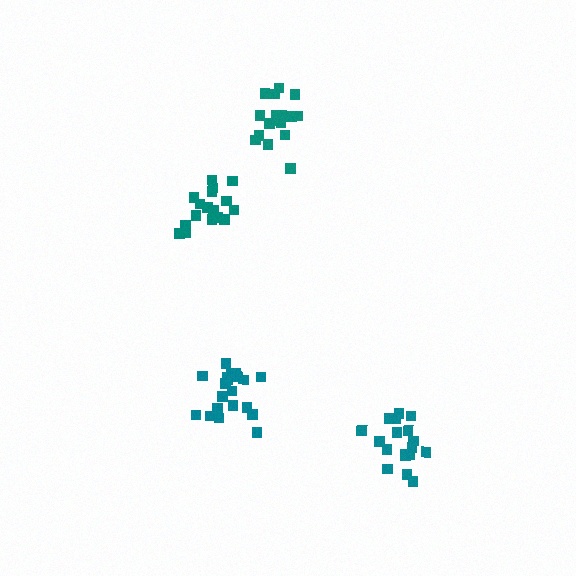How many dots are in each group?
Group 1: 21 dots, Group 2: 17 dots, Group 3: 19 dots, Group 4: 18 dots (75 total).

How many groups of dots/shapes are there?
There are 4 groups.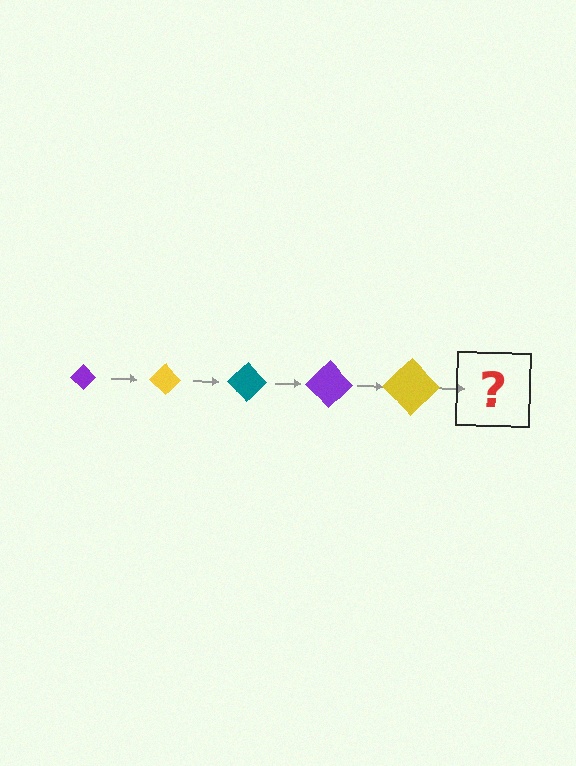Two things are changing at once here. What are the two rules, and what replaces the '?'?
The two rules are that the diamond grows larger each step and the color cycles through purple, yellow, and teal. The '?' should be a teal diamond, larger than the previous one.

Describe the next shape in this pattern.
It should be a teal diamond, larger than the previous one.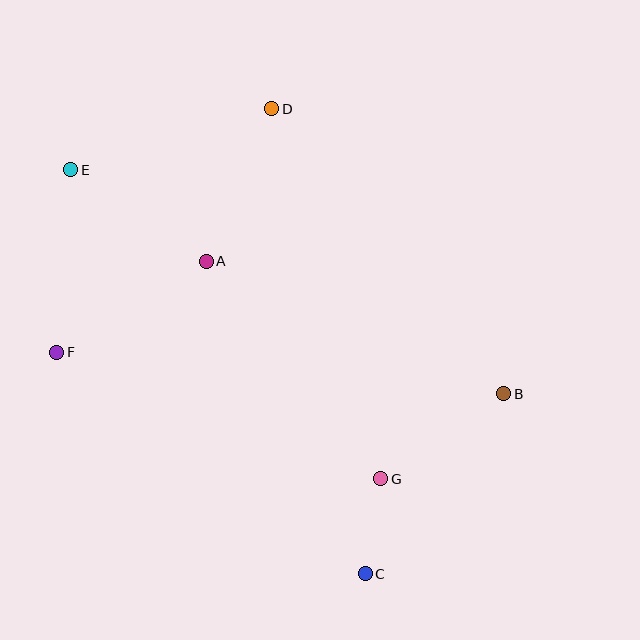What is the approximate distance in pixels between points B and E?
The distance between B and E is approximately 488 pixels.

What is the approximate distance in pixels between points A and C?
The distance between A and C is approximately 351 pixels.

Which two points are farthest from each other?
Points C and E are farthest from each other.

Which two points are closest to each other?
Points C and G are closest to each other.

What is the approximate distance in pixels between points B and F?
The distance between B and F is approximately 449 pixels.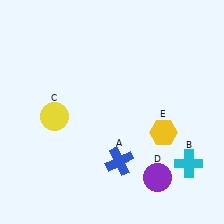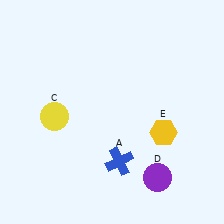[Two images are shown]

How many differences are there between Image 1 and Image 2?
There is 1 difference between the two images.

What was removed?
The cyan cross (B) was removed in Image 2.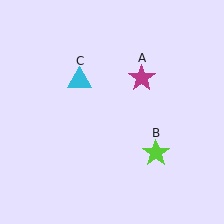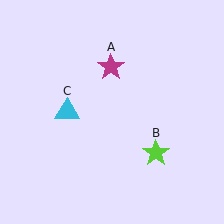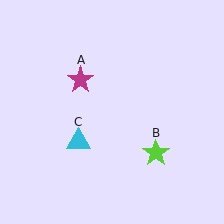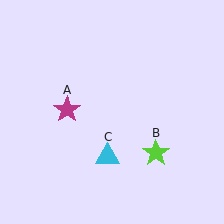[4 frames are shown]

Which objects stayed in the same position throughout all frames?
Lime star (object B) remained stationary.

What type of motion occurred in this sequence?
The magenta star (object A), cyan triangle (object C) rotated counterclockwise around the center of the scene.